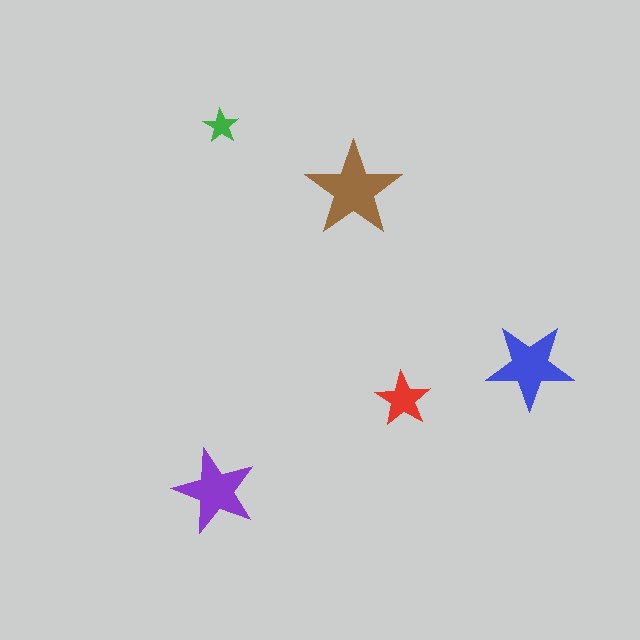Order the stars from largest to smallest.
the brown one, the blue one, the purple one, the red one, the green one.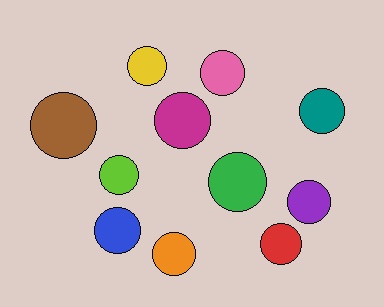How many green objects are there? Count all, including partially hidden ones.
There is 1 green object.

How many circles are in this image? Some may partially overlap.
There are 11 circles.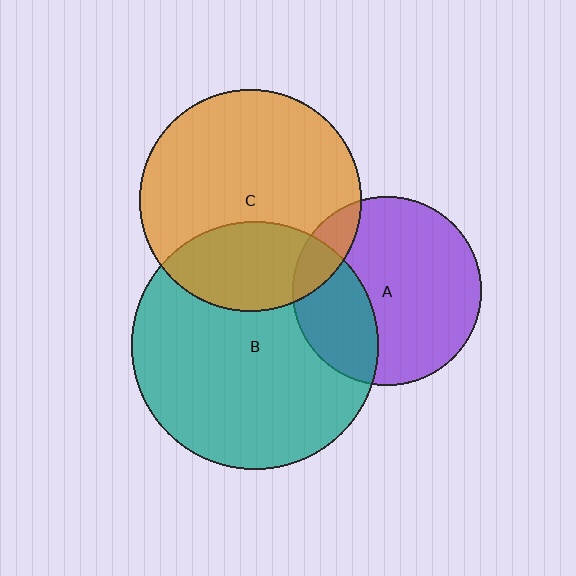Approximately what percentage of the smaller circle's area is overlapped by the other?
Approximately 30%.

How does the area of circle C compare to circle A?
Approximately 1.4 times.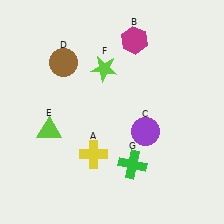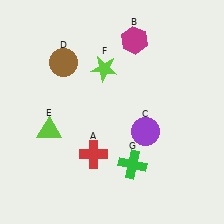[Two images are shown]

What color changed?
The cross (A) changed from yellow in Image 1 to red in Image 2.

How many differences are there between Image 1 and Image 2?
There is 1 difference between the two images.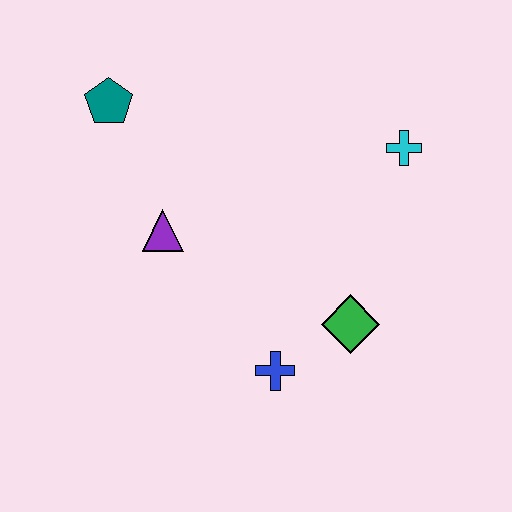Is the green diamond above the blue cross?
Yes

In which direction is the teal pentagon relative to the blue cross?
The teal pentagon is above the blue cross.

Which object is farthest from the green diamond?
The teal pentagon is farthest from the green diamond.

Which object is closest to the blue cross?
The green diamond is closest to the blue cross.